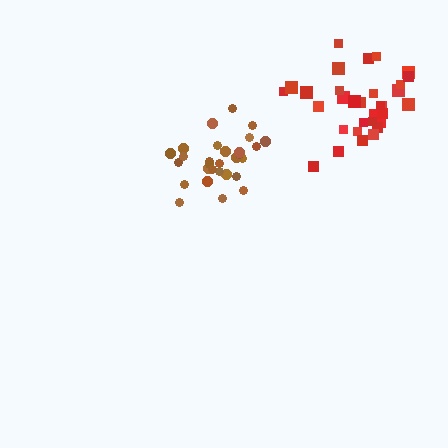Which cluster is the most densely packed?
Brown.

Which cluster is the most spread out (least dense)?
Red.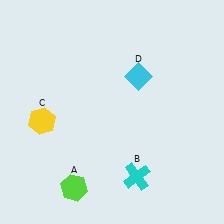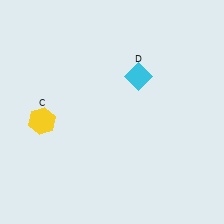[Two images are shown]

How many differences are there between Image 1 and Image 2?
There are 2 differences between the two images.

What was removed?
The lime hexagon (A), the cyan cross (B) were removed in Image 2.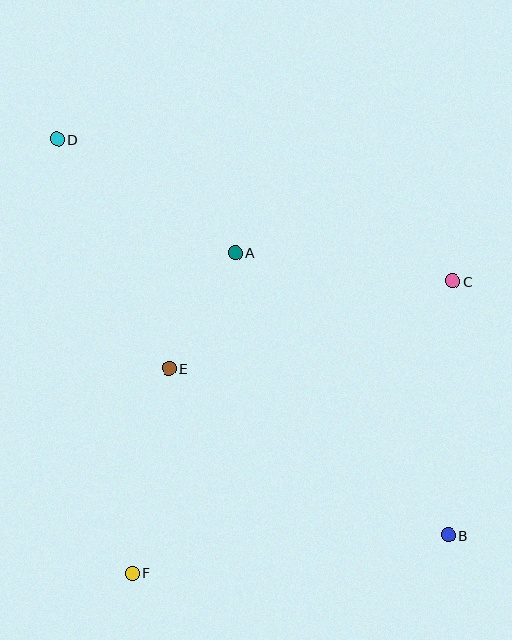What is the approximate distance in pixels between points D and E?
The distance between D and E is approximately 255 pixels.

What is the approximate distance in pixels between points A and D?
The distance between A and D is approximately 211 pixels.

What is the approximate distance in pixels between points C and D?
The distance between C and D is approximately 421 pixels.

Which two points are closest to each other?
Points A and E are closest to each other.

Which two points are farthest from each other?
Points B and D are farthest from each other.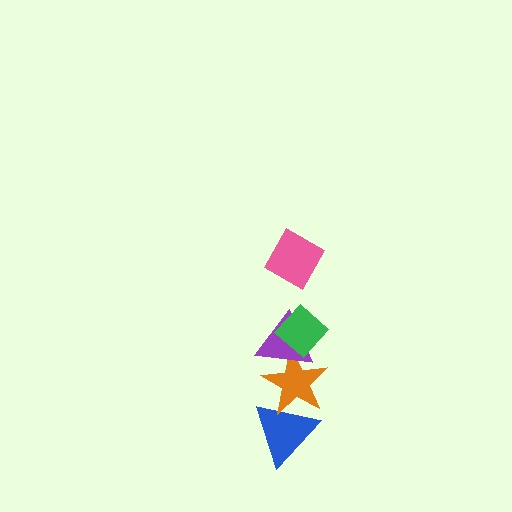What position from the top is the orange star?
The orange star is 4th from the top.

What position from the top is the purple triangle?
The purple triangle is 3rd from the top.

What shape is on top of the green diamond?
The pink diamond is on top of the green diamond.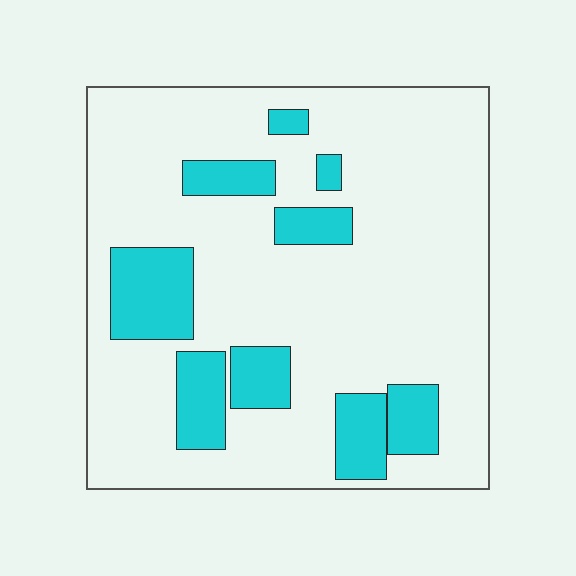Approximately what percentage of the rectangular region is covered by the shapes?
Approximately 20%.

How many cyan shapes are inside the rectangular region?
9.